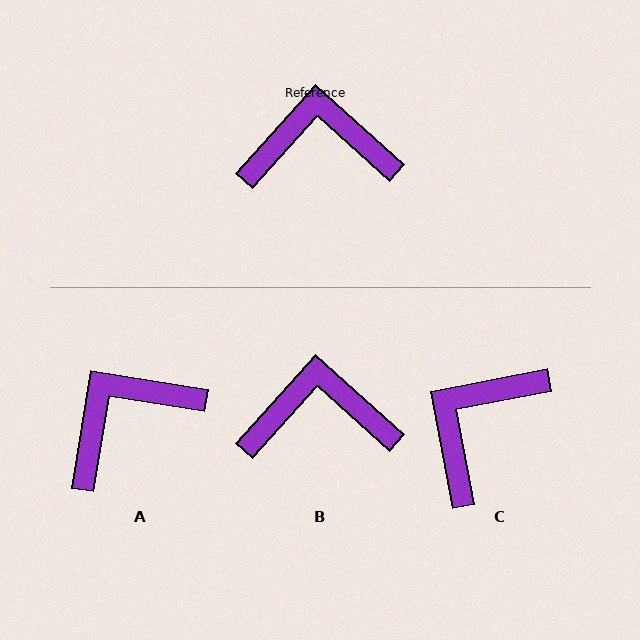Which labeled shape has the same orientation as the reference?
B.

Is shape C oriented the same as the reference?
No, it is off by about 53 degrees.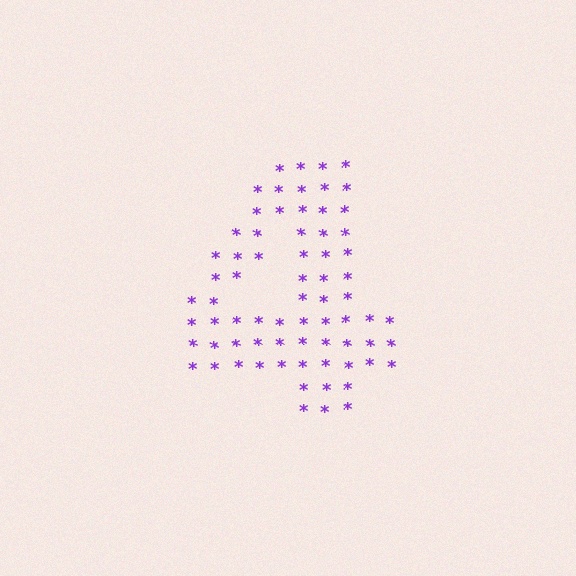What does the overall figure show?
The overall figure shows the digit 4.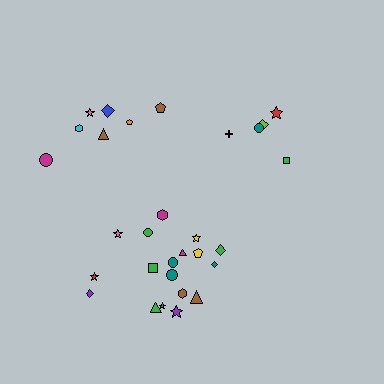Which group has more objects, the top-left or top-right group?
The top-left group.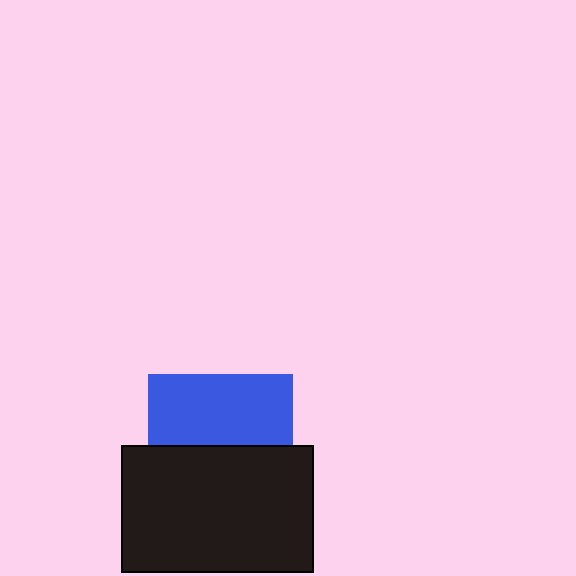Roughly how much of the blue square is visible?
About half of it is visible (roughly 50%).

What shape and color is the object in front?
The object in front is a black rectangle.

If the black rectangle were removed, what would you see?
You would see the complete blue square.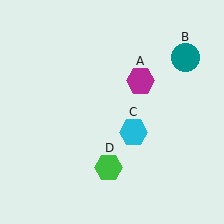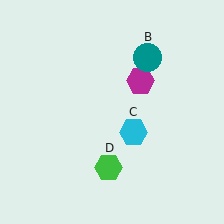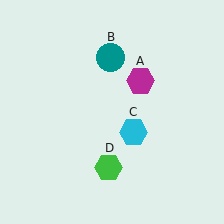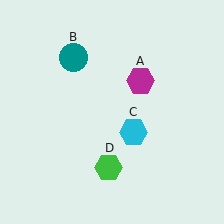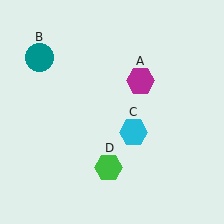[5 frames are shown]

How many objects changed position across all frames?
1 object changed position: teal circle (object B).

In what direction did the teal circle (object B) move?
The teal circle (object B) moved left.